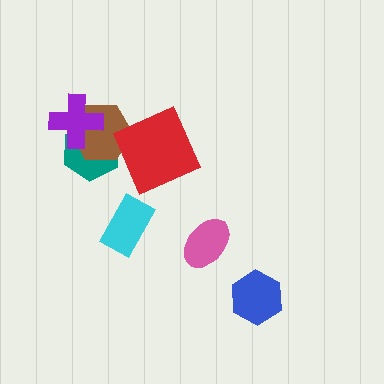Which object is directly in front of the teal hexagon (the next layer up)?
The brown hexagon is directly in front of the teal hexagon.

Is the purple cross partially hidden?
No, no other shape covers it.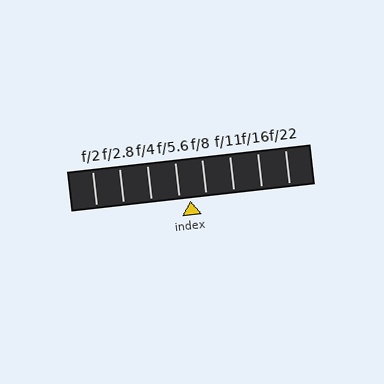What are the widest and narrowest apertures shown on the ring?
The widest aperture shown is f/2 and the narrowest is f/22.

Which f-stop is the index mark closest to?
The index mark is closest to f/5.6.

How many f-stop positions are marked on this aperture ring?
There are 8 f-stop positions marked.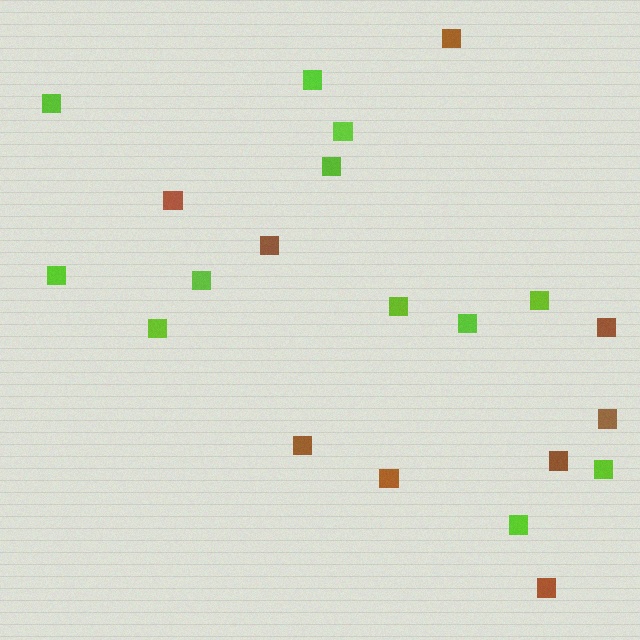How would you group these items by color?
There are 2 groups: one group of lime squares (12) and one group of brown squares (9).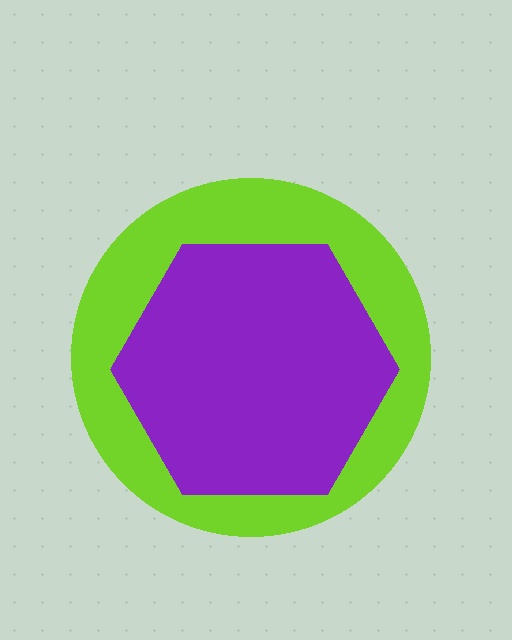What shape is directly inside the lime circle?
The purple hexagon.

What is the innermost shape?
The purple hexagon.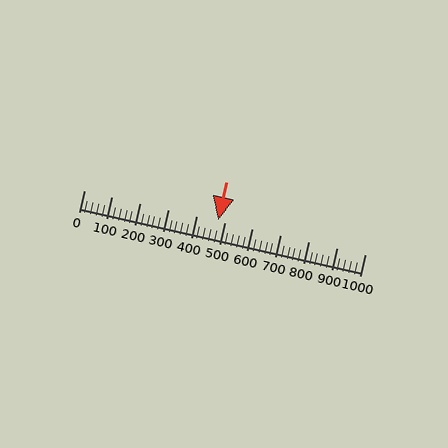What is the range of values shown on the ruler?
The ruler shows values from 0 to 1000.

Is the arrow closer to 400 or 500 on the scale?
The arrow is closer to 500.